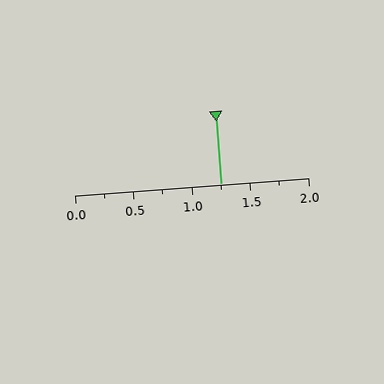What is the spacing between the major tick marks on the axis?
The major ticks are spaced 0.5 apart.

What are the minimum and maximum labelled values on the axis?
The axis runs from 0.0 to 2.0.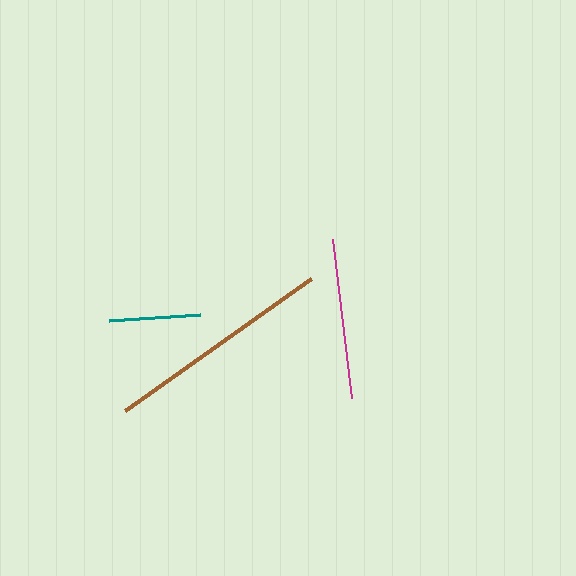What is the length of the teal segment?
The teal segment is approximately 90 pixels long.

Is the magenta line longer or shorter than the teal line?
The magenta line is longer than the teal line.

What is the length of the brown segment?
The brown segment is approximately 228 pixels long.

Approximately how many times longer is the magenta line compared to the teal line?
The magenta line is approximately 1.8 times the length of the teal line.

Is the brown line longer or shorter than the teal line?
The brown line is longer than the teal line.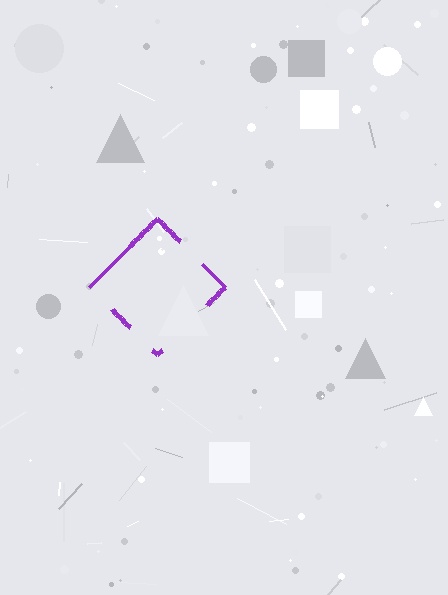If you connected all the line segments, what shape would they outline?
They would outline a diamond.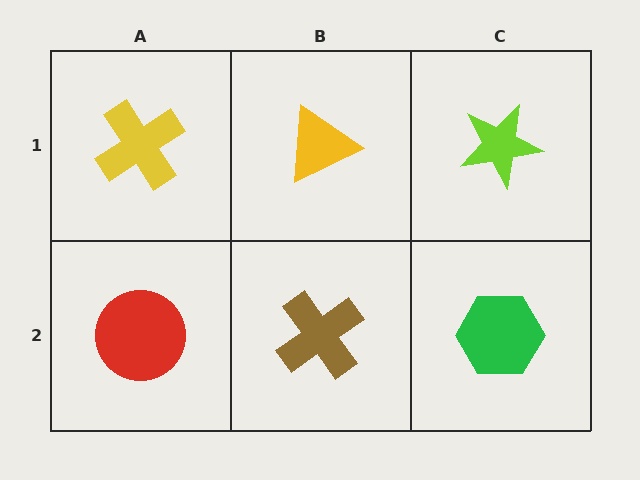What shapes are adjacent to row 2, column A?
A yellow cross (row 1, column A), a brown cross (row 2, column B).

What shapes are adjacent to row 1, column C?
A green hexagon (row 2, column C), a yellow triangle (row 1, column B).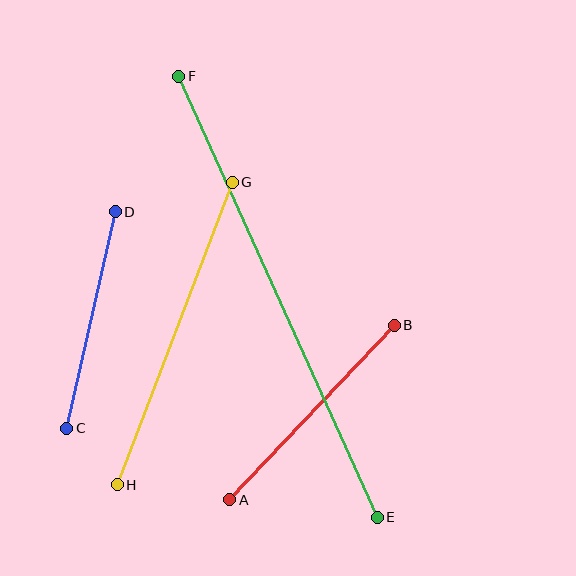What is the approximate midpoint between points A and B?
The midpoint is at approximately (312, 413) pixels.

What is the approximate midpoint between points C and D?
The midpoint is at approximately (91, 320) pixels.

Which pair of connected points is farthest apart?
Points E and F are farthest apart.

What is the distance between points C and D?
The distance is approximately 222 pixels.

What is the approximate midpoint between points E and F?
The midpoint is at approximately (278, 297) pixels.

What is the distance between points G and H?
The distance is approximately 324 pixels.